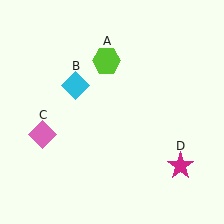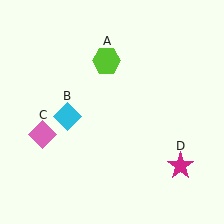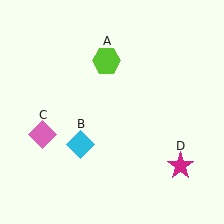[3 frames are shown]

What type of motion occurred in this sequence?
The cyan diamond (object B) rotated counterclockwise around the center of the scene.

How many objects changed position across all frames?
1 object changed position: cyan diamond (object B).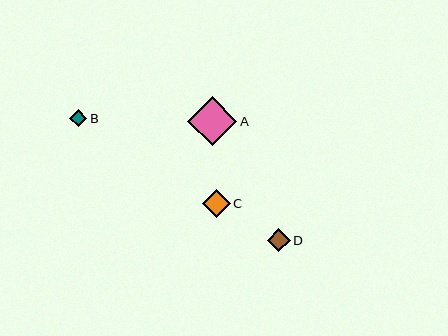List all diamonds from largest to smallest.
From largest to smallest: A, C, D, B.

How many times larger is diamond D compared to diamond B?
Diamond D is approximately 1.4 times the size of diamond B.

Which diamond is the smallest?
Diamond B is the smallest with a size of approximately 17 pixels.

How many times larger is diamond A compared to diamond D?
Diamond A is approximately 2.1 times the size of diamond D.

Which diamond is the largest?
Diamond A is the largest with a size of approximately 49 pixels.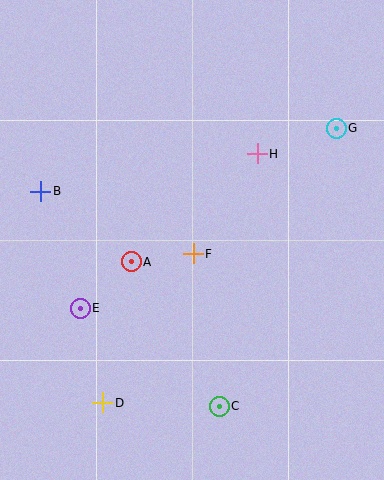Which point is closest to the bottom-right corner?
Point C is closest to the bottom-right corner.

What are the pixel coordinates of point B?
Point B is at (41, 191).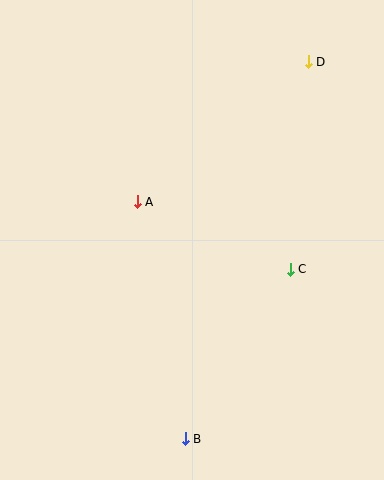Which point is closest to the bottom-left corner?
Point B is closest to the bottom-left corner.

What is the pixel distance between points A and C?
The distance between A and C is 167 pixels.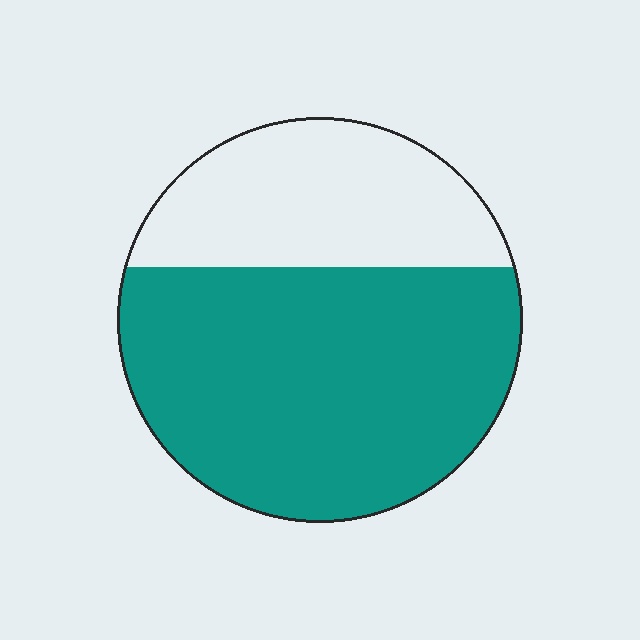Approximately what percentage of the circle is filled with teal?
Approximately 65%.